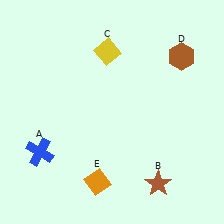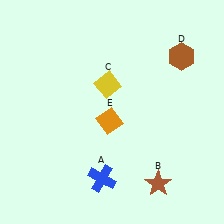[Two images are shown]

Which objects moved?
The objects that moved are: the blue cross (A), the yellow diamond (C), the orange diamond (E).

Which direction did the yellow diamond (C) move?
The yellow diamond (C) moved down.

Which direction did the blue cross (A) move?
The blue cross (A) moved right.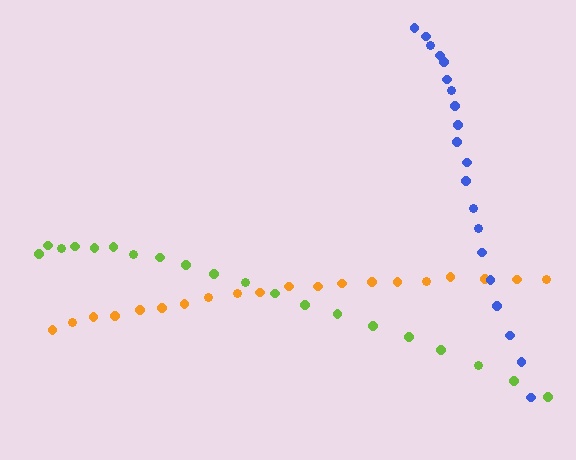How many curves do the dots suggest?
There are 3 distinct paths.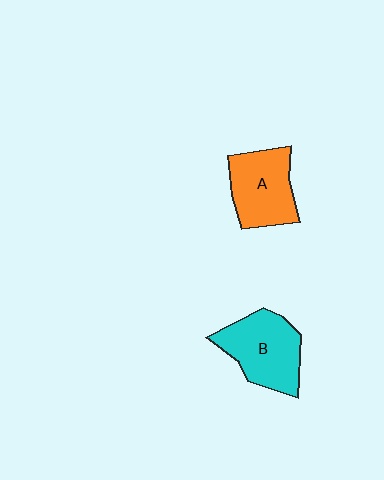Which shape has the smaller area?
Shape A (orange).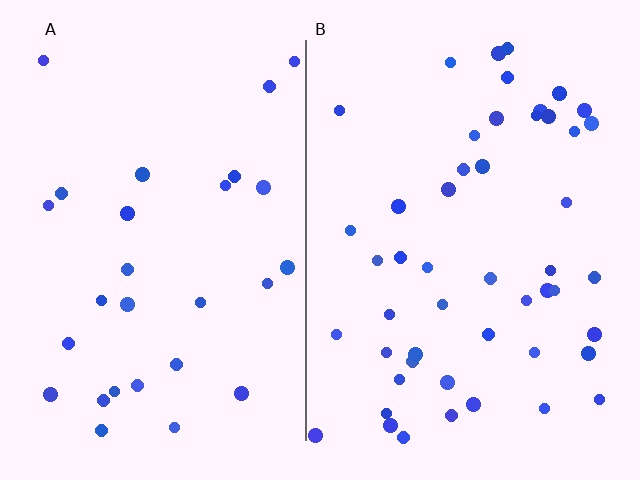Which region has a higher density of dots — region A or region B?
B (the right).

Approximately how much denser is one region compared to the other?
Approximately 1.8× — region B over region A.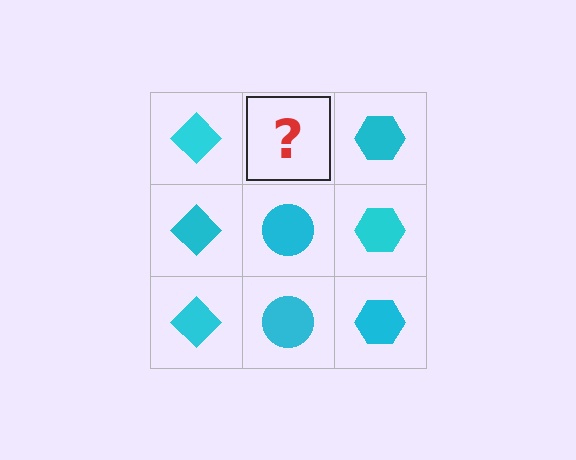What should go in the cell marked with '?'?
The missing cell should contain a cyan circle.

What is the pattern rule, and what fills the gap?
The rule is that each column has a consistent shape. The gap should be filled with a cyan circle.